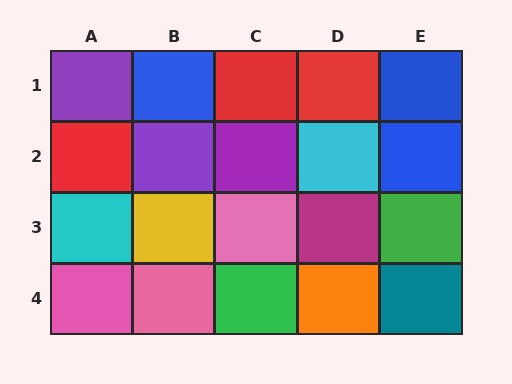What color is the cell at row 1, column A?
Purple.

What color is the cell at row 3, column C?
Pink.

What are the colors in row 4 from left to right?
Pink, pink, green, orange, teal.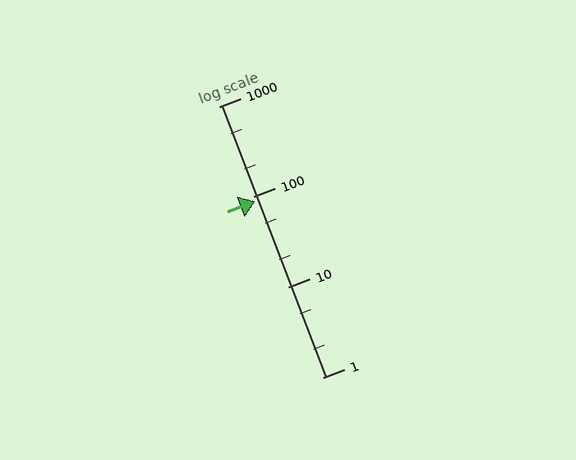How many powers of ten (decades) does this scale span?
The scale spans 3 decades, from 1 to 1000.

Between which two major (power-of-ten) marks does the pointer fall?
The pointer is between 10 and 100.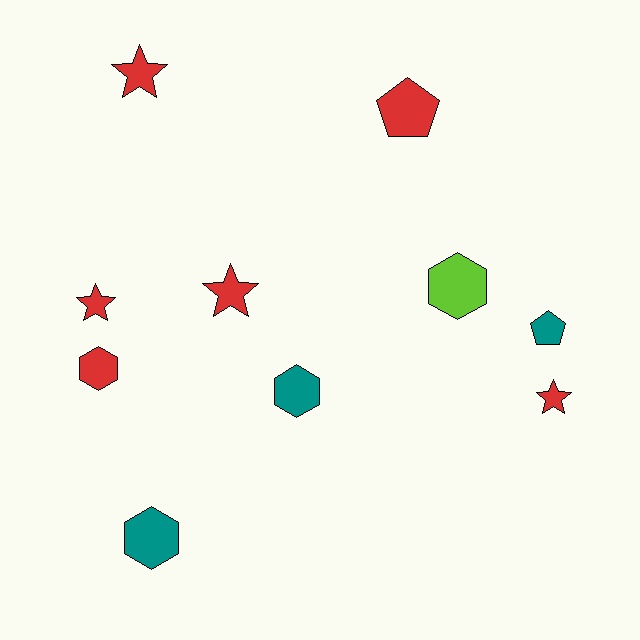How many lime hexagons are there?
There is 1 lime hexagon.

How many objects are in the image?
There are 10 objects.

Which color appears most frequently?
Red, with 6 objects.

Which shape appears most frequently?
Star, with 4 objects.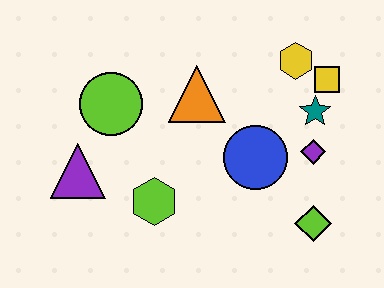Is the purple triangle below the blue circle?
Yes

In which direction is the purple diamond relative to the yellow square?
The purple diamond is below the yellow square.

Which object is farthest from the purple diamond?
The purple triangle is farthest from the purple diamond.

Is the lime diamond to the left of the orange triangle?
No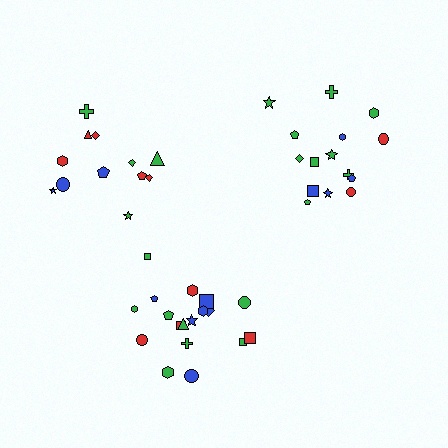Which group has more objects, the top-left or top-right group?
The top-right group.